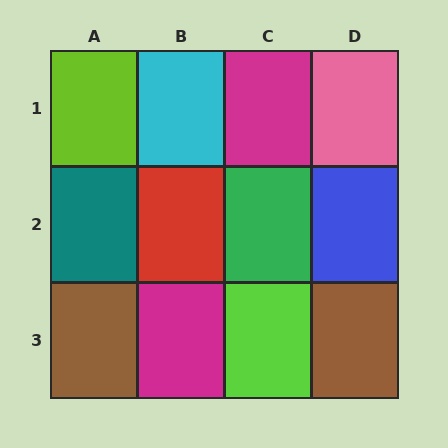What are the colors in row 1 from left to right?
Lime, cyan, magenta, pink.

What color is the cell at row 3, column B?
Magenta.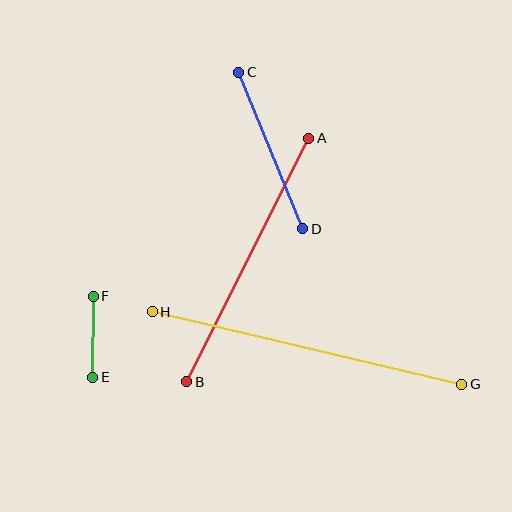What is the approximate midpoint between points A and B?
The midpoint is at approximately (248, 260) pixels.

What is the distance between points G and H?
The distance is approximately 318 pixels.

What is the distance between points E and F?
The distance is approximately 81 pixels.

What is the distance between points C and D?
The distance is approximately 169 pixels.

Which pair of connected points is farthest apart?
Points G and H are farthest apart.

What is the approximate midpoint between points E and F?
The midpoint is at approximately (93, 337) pixels.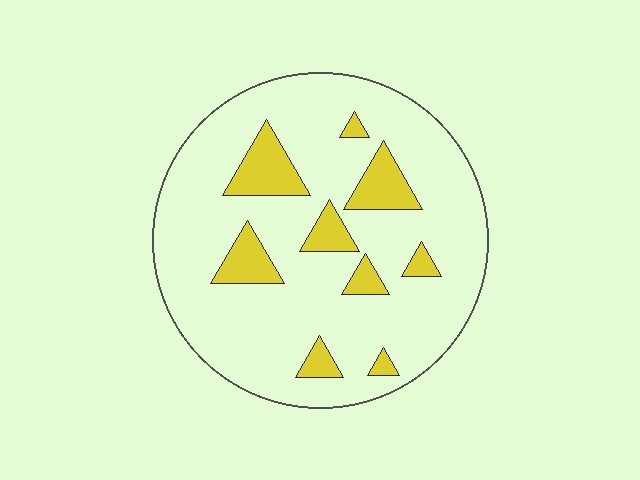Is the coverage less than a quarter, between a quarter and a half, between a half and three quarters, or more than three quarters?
Less than a quarter.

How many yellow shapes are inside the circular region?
9.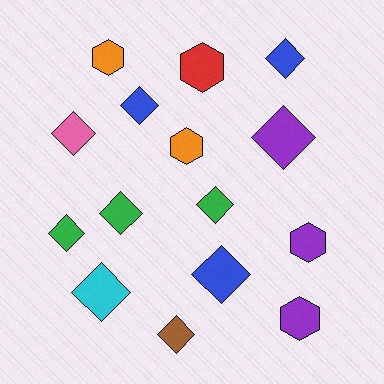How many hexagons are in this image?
There are 5 hexagons.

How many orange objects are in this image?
There are 2 orange objects.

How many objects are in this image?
There are 15 objects.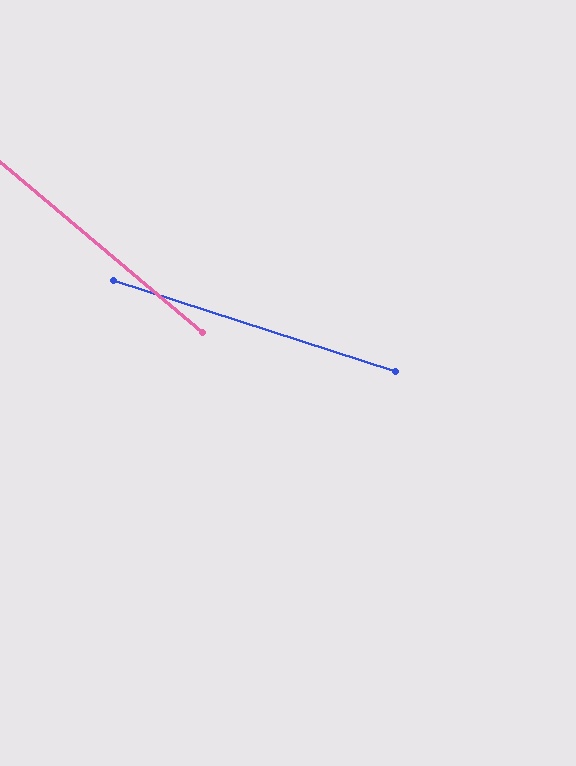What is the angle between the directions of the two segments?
Approximately 22 degrees.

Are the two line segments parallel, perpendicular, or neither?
Neither parallel nor perpendicular — they differ by about 22°.